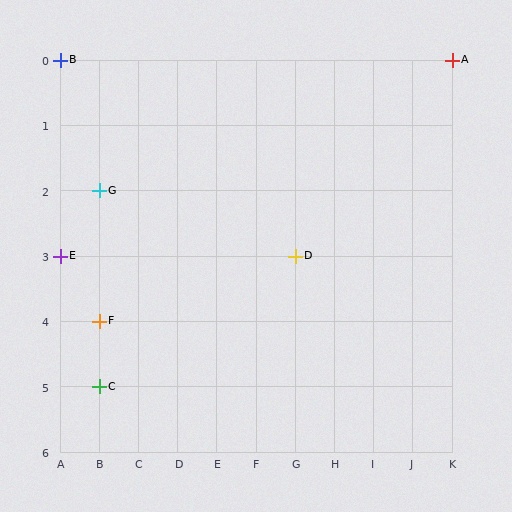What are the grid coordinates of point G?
Point G is at grid coordinates (B, 2).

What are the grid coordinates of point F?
Point F is at grid coordinates (B, 4).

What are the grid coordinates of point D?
Point D is at grid coordinates (G, 3).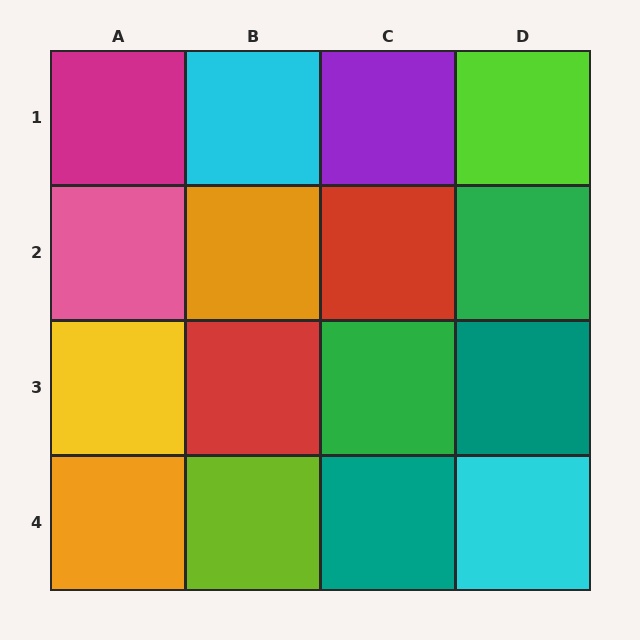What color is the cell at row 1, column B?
Cyan.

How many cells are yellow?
1 cell is yellow.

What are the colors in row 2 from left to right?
Pink, orange, red, green.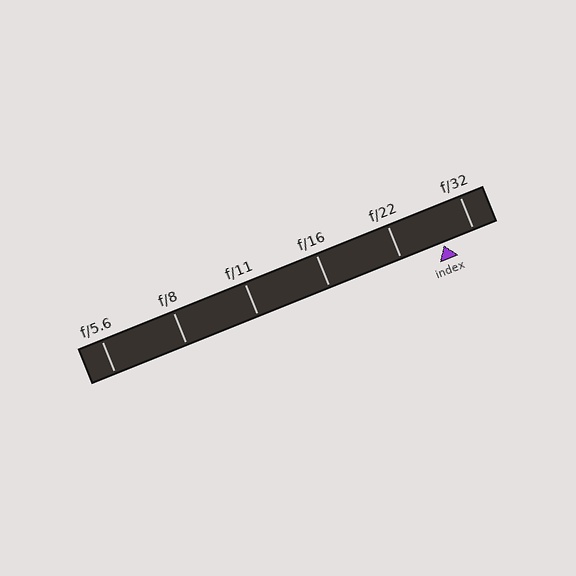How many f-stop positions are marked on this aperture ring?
There are 6 f-stop positions marked.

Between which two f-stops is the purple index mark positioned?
The index mark is between f/22 and f/32.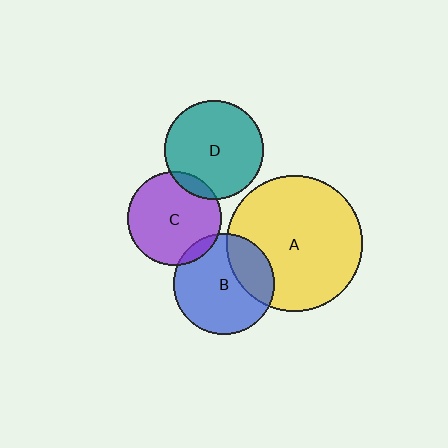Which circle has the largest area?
Circle A (yellow).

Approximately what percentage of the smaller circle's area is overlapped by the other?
Approximately 10%.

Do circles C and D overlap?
Yes.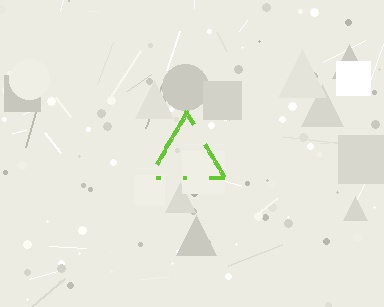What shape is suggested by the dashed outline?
The dashed outline suggests a triangle.